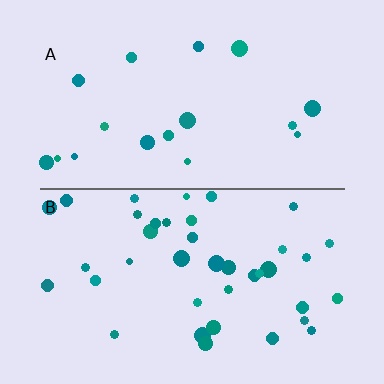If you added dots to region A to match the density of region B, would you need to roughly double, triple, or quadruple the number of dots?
Approximately double.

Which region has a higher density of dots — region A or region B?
B (the bottom).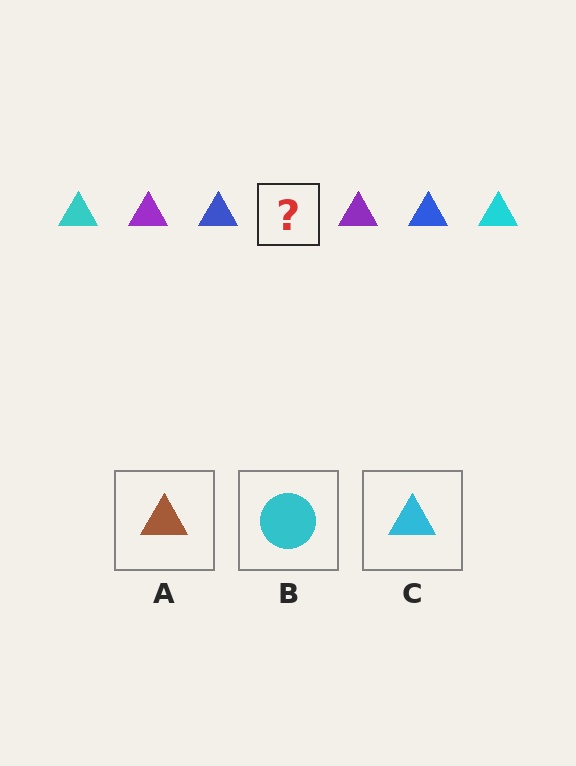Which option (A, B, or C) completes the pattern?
C.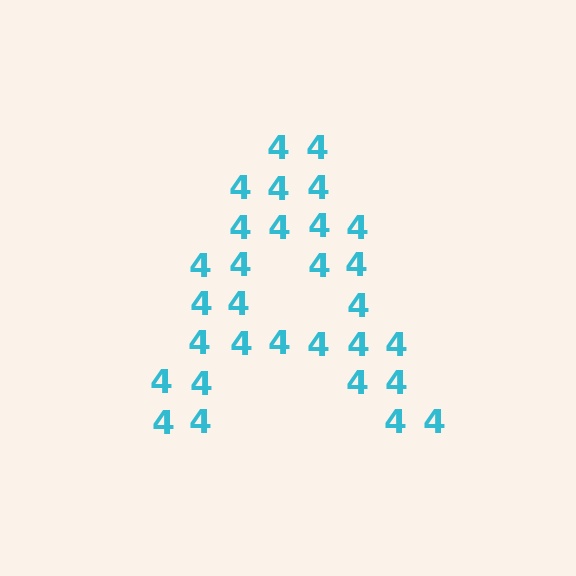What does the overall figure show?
The overall figure shows the letter A.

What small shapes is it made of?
It is made of small digit 4's.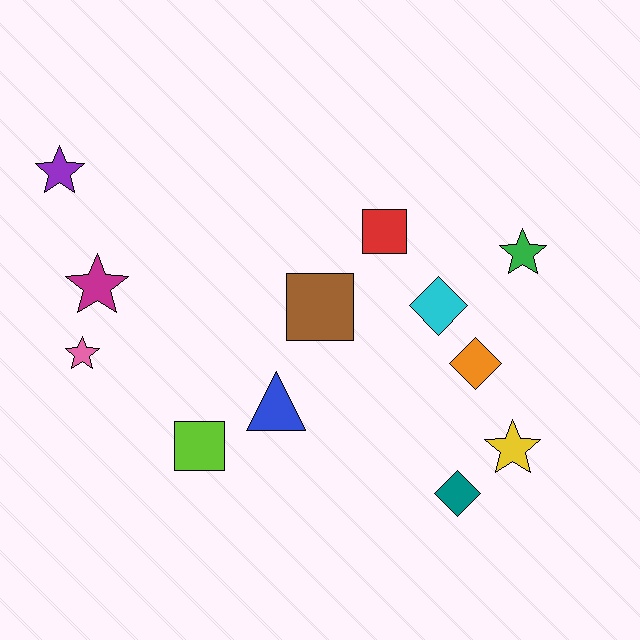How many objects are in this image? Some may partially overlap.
There are 12 objects.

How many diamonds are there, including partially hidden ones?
There are 3 diamonds.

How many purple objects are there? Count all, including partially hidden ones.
There is 1 purple object.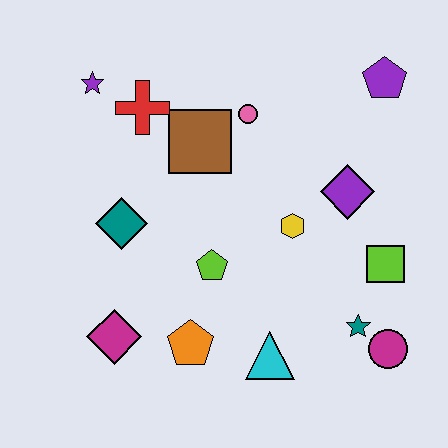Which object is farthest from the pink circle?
The magenta circle is farthest from the pink circle.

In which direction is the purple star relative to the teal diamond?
The purple star is above the teal diamond.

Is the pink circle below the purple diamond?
No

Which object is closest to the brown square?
The pink circle is closest to the brown square.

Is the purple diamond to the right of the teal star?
No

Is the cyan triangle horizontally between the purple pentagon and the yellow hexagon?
No